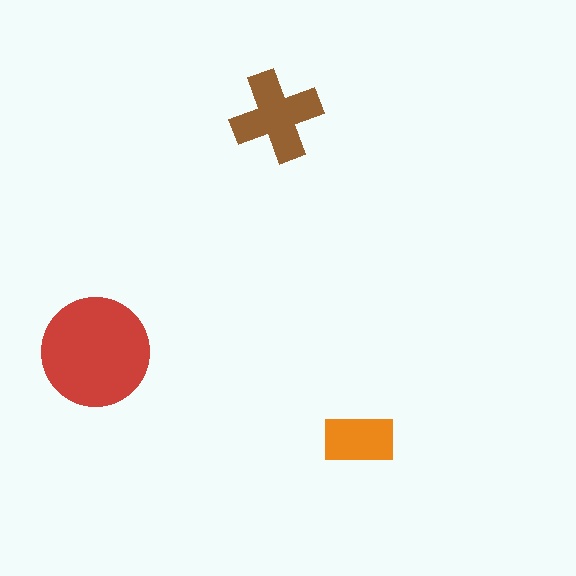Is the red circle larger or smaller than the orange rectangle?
Larger.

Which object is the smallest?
The orange rectangle.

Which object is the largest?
The red circle.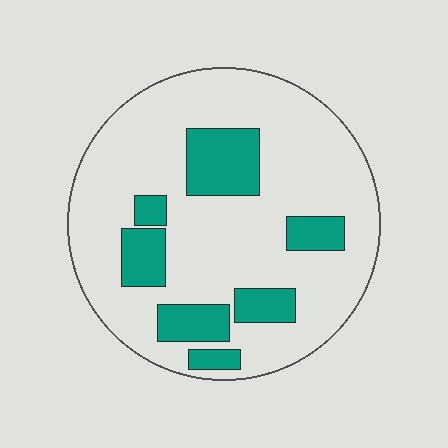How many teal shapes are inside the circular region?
7.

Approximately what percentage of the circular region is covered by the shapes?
Approximately 20%.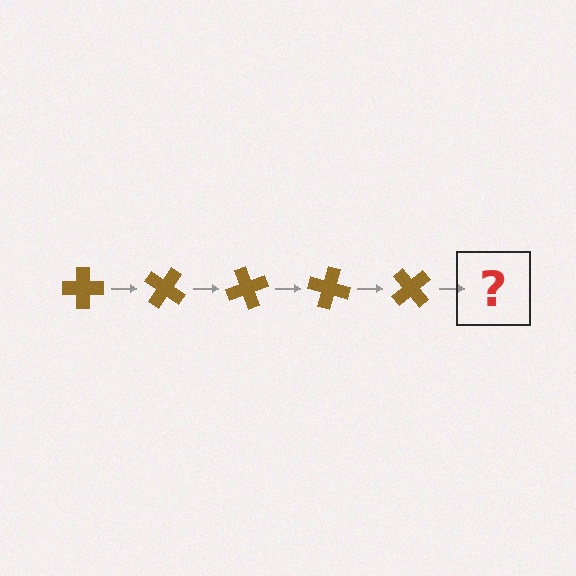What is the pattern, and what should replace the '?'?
The pattern is that the cross rotates 35 degrees each step. The '?' should be a brown cross rotated 175 degrees.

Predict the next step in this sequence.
The next step is a brown cross rotated 175 degrees.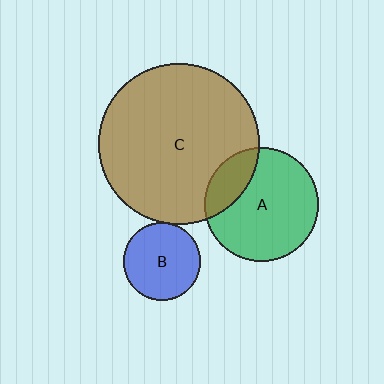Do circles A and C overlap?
Yes.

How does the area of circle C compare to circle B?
Approximately 4.3 times.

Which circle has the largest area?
Circle C (brown).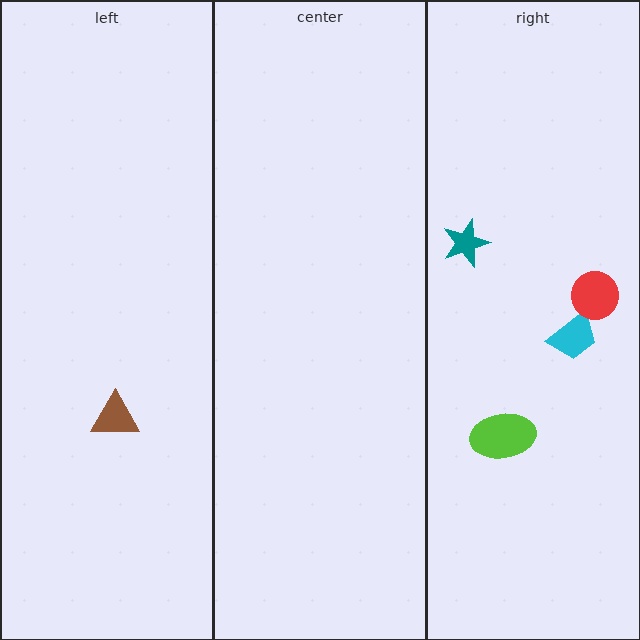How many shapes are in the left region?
1.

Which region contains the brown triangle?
The left region.